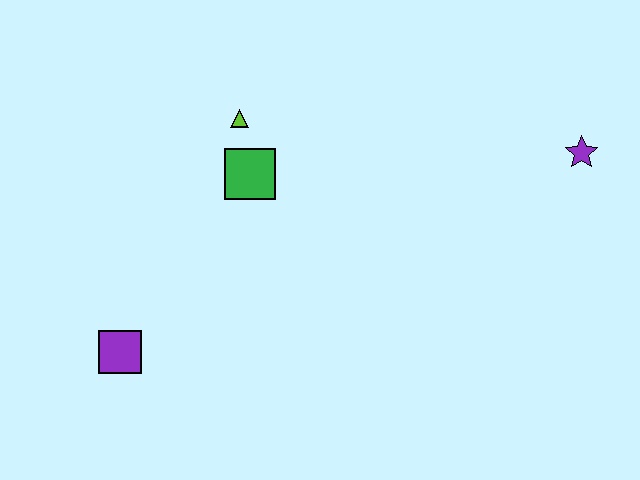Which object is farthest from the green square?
The purple star is farthest from the green square.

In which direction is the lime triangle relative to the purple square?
The lime triangle is above the purple square.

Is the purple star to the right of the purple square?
Yes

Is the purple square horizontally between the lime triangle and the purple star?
No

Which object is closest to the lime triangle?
The green square is closest to the lime triangle.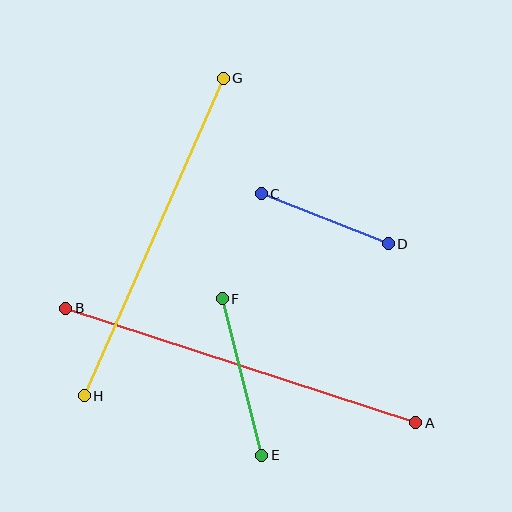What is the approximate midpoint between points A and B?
The midpoint is at approximately (241, 366) pixels.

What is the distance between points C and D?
The distance is approximately 137 pixels.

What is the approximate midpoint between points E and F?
The midpoint is at approximately (242, 377) pixels.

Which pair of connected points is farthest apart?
Points A and B are farthest apart.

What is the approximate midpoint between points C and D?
The midpoint is at approximately (325, 219) pixels.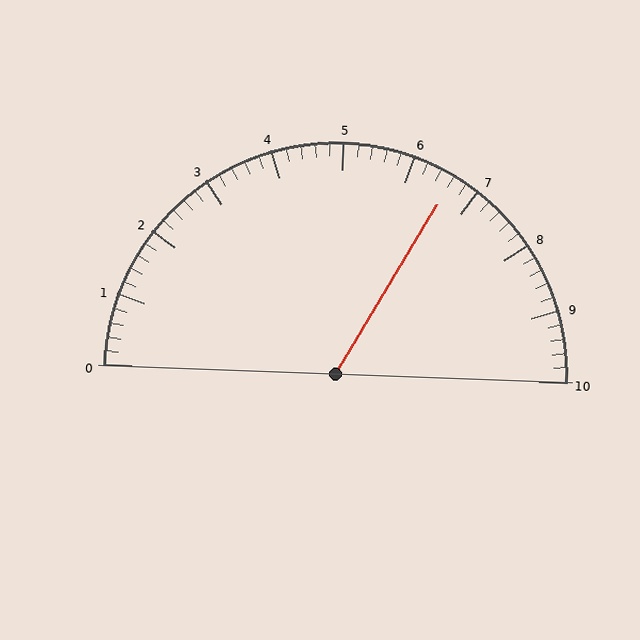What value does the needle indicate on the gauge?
The needle indicates approximately 6.6.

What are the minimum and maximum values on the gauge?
The gauge ranges from 0 to 10.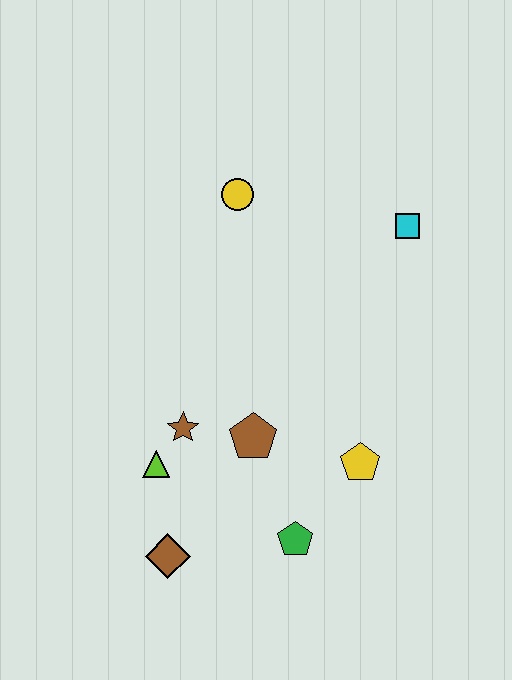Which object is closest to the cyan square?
The yellow circle is closest to the cyan square.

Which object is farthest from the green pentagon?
The yellow circle is farthest from the green pentagon.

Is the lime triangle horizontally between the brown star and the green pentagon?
No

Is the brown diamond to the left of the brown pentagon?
Yes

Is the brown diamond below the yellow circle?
Yes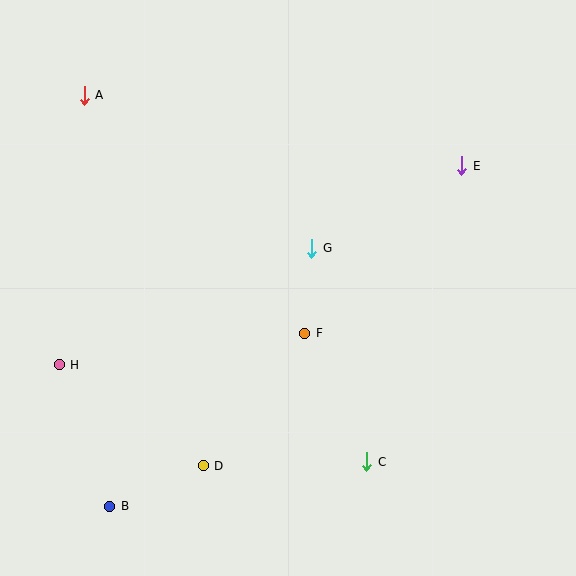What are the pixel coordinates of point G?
Point G is at (312, 248).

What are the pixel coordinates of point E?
Point E is at (462, 166).